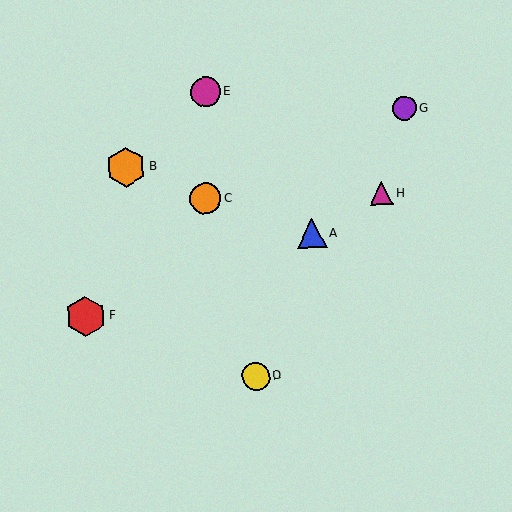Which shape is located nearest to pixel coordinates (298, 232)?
The blue triangle (labeled A) at (312, 233) is nearest to that location.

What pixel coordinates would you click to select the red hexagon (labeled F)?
Click at (86, 316) to select the red hexagon F.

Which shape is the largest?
The red hexagon (labeled F) is the largest.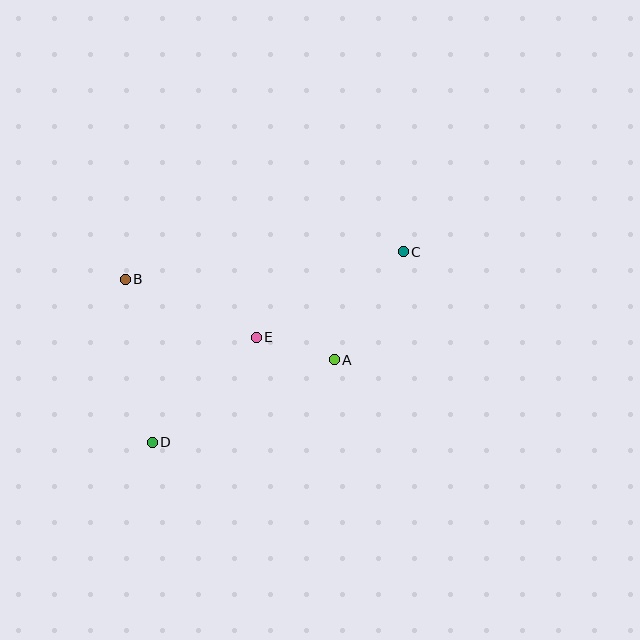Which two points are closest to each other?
Points A and E are closest to each other.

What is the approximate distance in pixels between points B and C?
The distance between B and C is approximately 279 pixels.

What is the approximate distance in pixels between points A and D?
The distance between A and D is approximately 200 pixels.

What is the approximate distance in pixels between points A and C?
The distance between A and C is approximately 128 pixels.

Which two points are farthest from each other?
Points C and D are farthest from each other.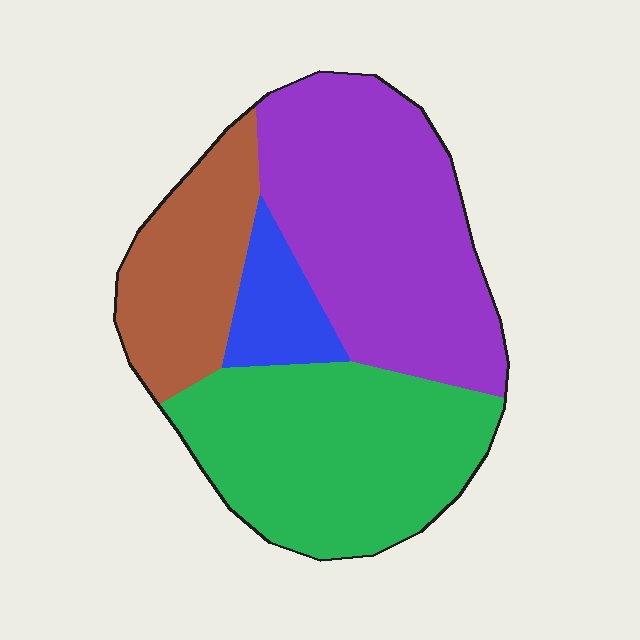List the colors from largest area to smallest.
From largest to smallest: purple, green, brown, blue.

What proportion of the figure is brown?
Brown covers about 20% of the figure.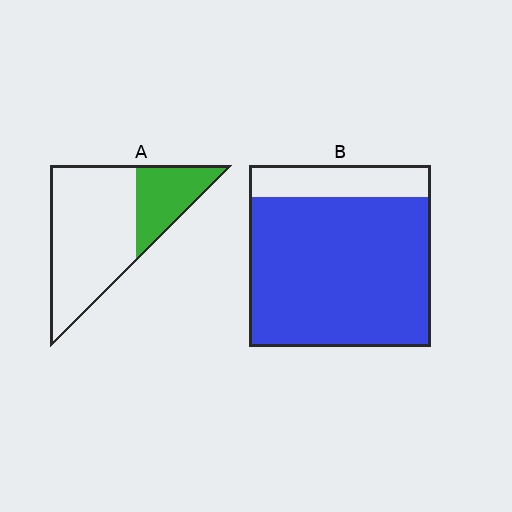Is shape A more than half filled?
No.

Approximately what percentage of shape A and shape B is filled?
A is approximately 30% and B is approximately 80%.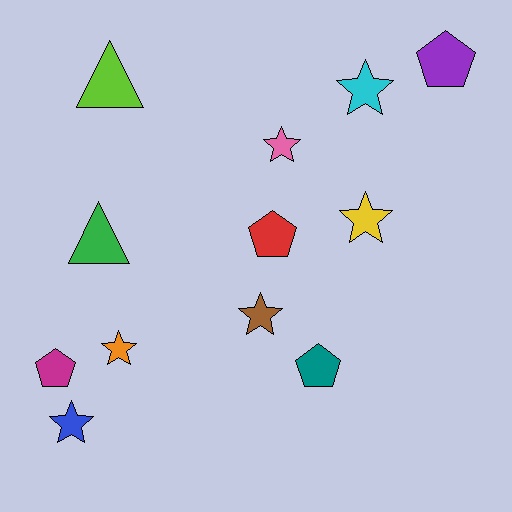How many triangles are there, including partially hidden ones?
There are 2 triangles.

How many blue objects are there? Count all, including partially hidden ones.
There is 1 blue object.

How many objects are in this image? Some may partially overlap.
There are 12 objects.